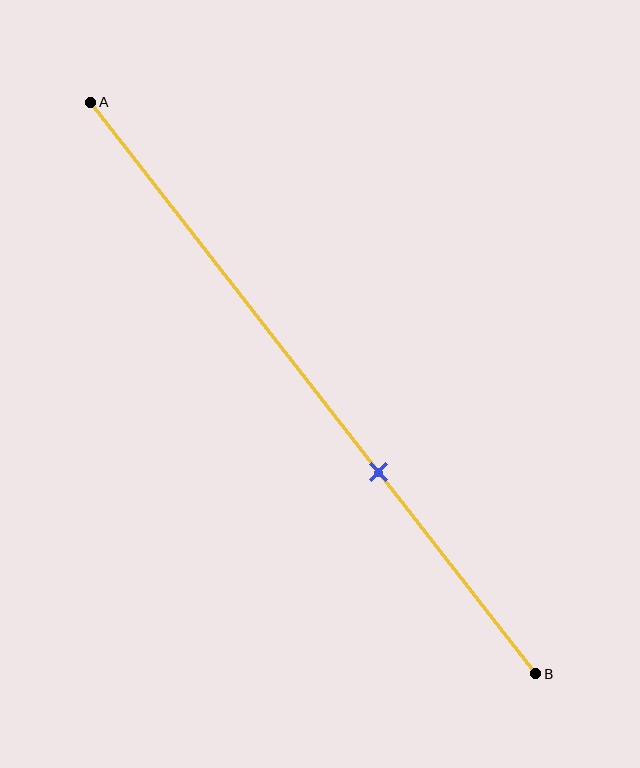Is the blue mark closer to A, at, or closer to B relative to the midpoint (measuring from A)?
The blue mark is closer to point B than the midpoint of segment AB.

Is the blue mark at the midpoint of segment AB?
No, the mark is at about 65% from A, not at the 50% midpoint.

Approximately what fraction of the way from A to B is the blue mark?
The blue mark is approximately 65% of the way from A to B.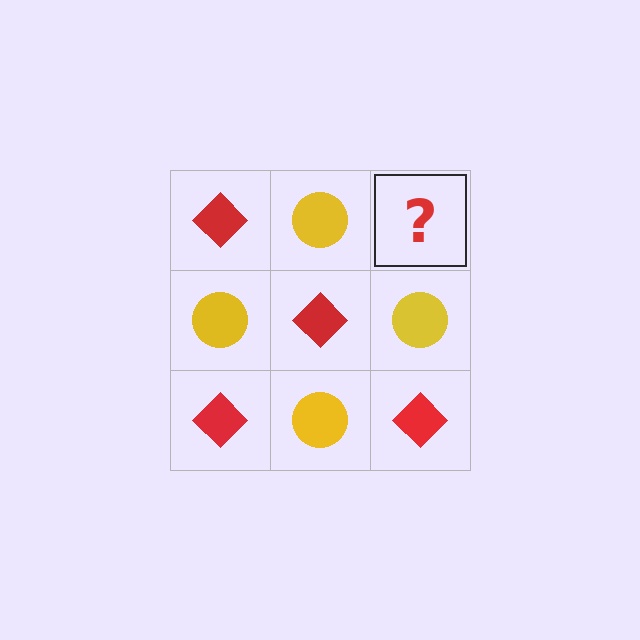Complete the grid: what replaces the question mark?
The question mark should be replaced with a red diamond.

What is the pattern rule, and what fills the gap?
The rule is that it alternates red diamond and yellow circle in a checkerboard pattern. The gap should be filled with a red diamond.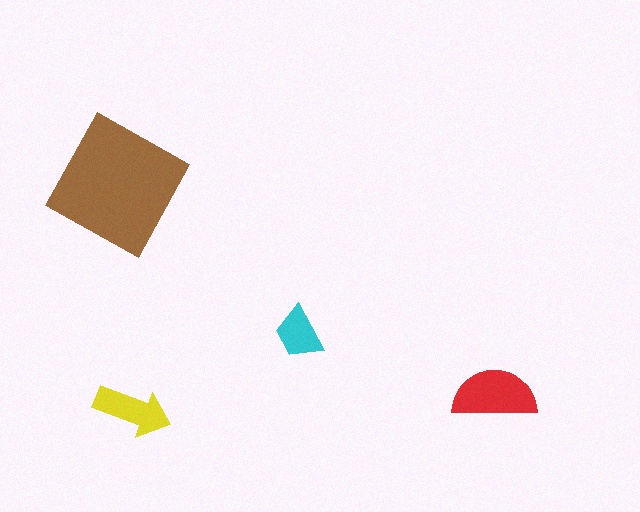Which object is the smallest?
The cyan trapezoid.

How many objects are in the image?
There are 4 objects in the image.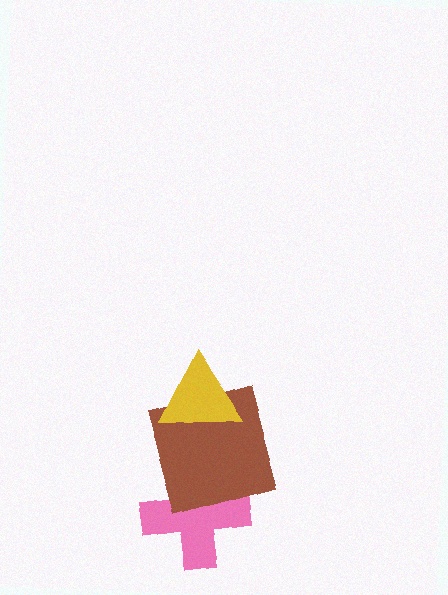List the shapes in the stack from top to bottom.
From top to bottom: the yellow triangle, the brown square, the pink cross.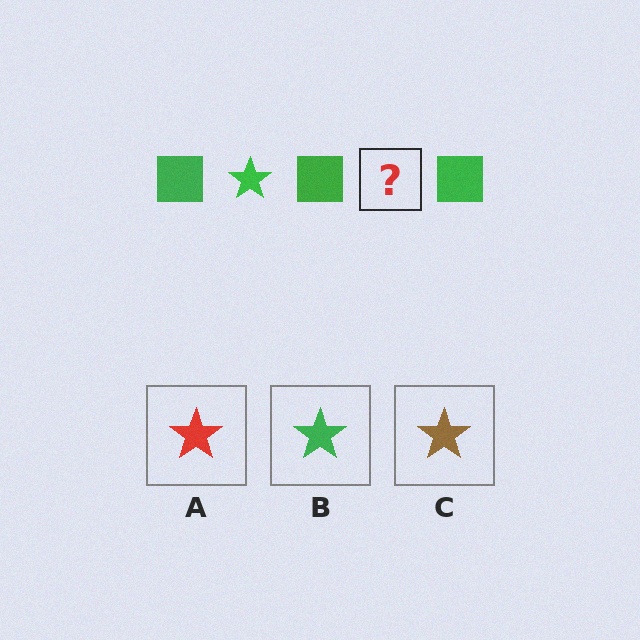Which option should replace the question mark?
Option B.